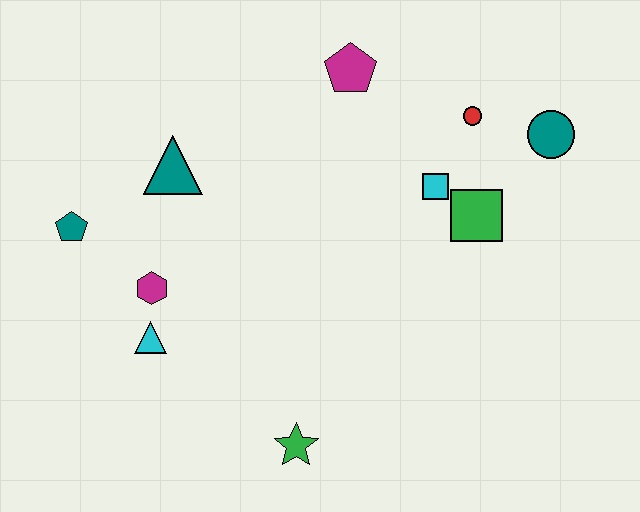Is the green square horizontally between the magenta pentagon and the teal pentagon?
No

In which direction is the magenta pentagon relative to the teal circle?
The magenta pentagon is to the left of the teal circle.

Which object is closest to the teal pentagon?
The magenta hexagon is closest to the teal pentagon.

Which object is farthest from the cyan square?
The teal pentagon is farthest from the cyan square.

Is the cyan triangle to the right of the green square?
No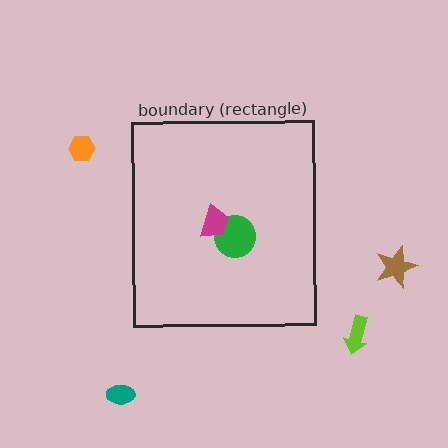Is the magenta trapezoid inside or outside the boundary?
Inside.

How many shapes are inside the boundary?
2 inside, 4 outside.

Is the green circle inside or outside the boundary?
Inside.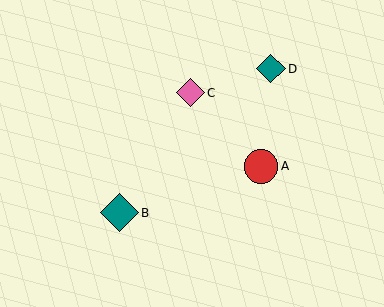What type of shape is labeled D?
Shape D is a teal diamond.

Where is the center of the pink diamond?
The center of the pink diamond is at (191, 93).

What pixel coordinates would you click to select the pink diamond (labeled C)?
Click at (191, 93) to select the pink diamond C.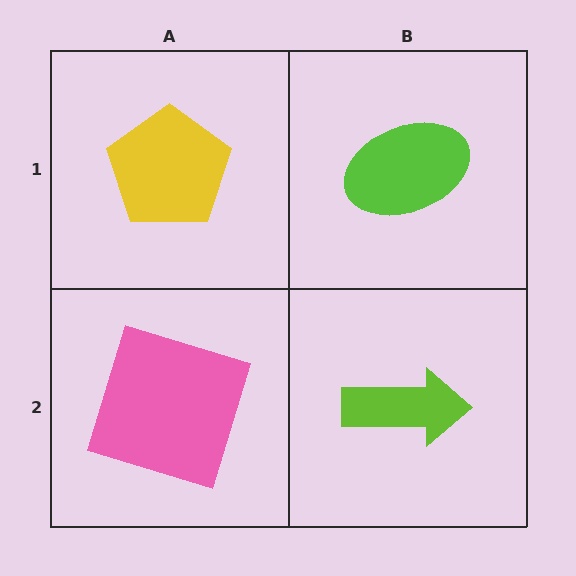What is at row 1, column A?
A yellow pentagon.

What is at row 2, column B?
A lime arrow.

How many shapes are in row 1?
2 shapes.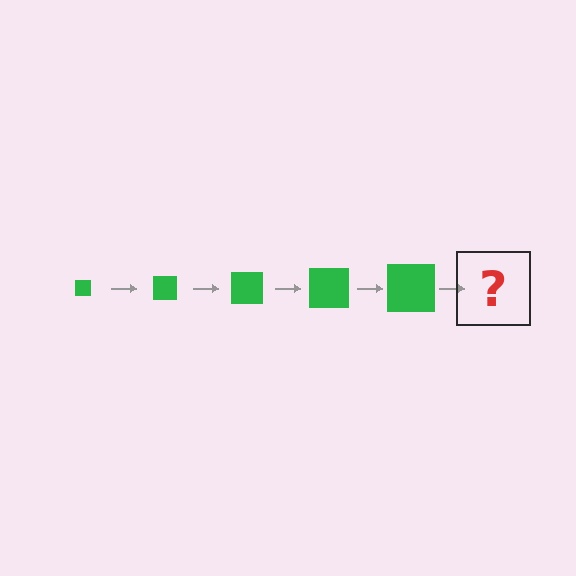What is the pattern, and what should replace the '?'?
The pattern is that the square gets progressively larger each step. The '?' should be a green square, larger than the previous one.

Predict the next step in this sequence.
The next step is a green square, larger than the previous one.